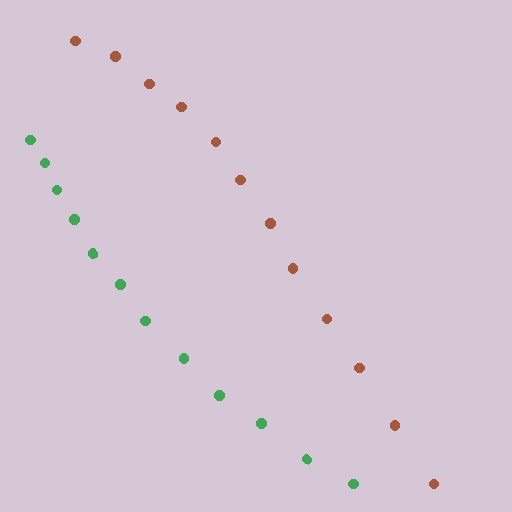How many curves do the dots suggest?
There are 2 distinct paths.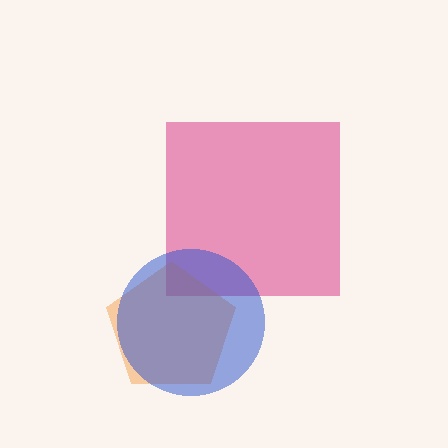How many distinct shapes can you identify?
There are 3 distinct shapes: a pink square, an orange pentagon, a blue circle.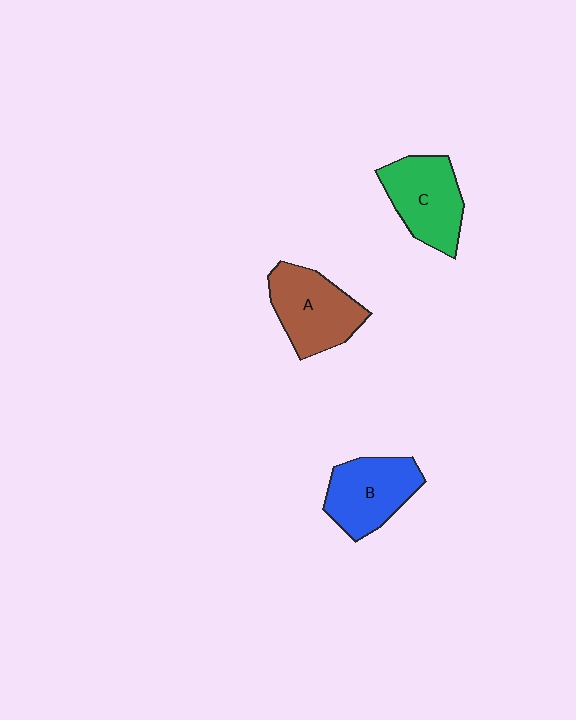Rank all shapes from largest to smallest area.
From largest to smallest: A (brown), C (green), B (blue).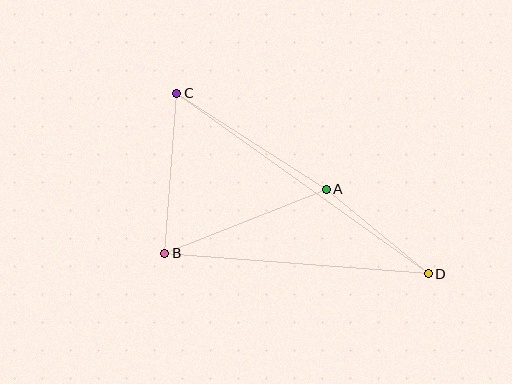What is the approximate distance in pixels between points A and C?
The distance between A and C is approximately 178 pixels.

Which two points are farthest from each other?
Points C and D are farthest from each other.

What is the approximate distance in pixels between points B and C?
The distance between B and C is approximately 161 pixels.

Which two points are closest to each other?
Points A and D are closest to each other.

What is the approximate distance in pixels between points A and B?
The distance between A and B is approximately 174 pixels.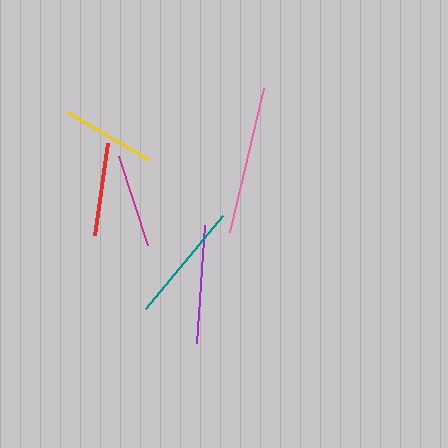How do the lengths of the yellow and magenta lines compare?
The yellow and magenta lines are approximately the same length.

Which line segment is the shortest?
The red line is the shortest at approximately 92 pixels.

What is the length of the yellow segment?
The yellow segment is approximately 95 pixels long.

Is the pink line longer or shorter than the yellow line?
The pink line is longer than the yellow line.